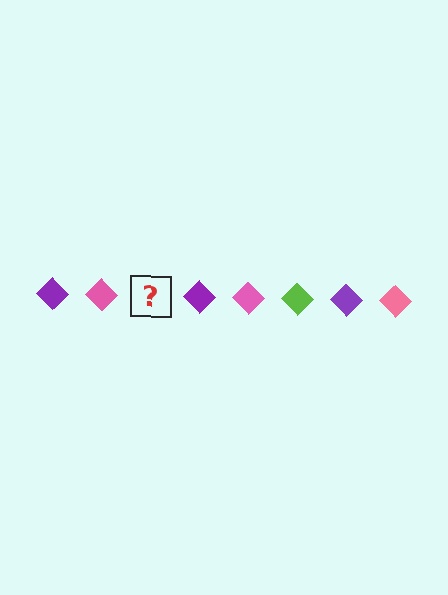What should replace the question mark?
The question mark should be replaced with a lime diamond.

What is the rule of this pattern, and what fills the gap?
The rule is that the pattern cycles through purple, pink, lime diamonds. The gap should be filled with a lime diamond.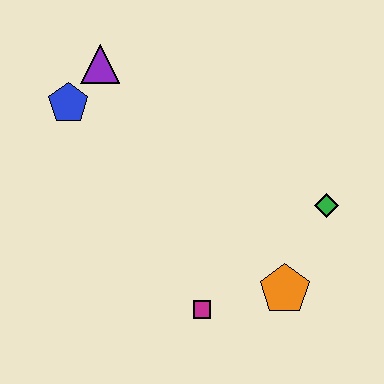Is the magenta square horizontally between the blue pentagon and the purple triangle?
No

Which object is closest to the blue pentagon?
The purple triangle is closest to the blue pentagon.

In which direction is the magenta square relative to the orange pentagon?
The magenta square is to the left of the orange pentagon.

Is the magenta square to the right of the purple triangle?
Yes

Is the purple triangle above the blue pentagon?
Yes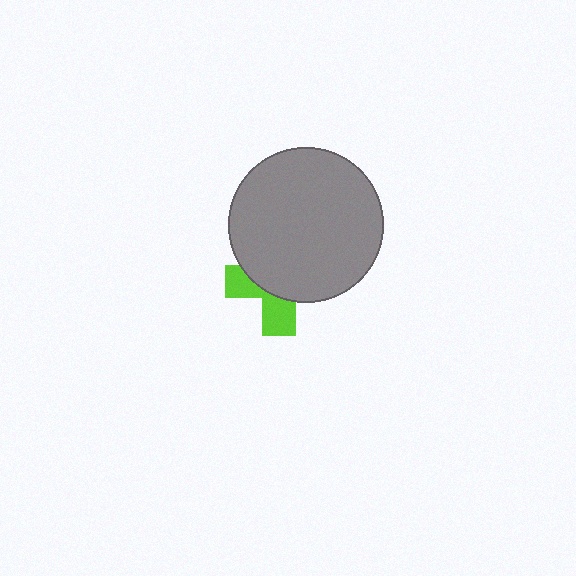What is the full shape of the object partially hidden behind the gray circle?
The partially hidden object is a lime cross.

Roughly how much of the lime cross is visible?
A small part of it is visible (roughly 36%).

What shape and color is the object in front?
The object in front is a gray circle.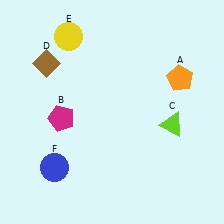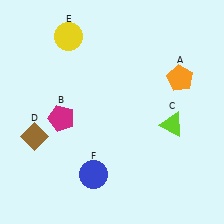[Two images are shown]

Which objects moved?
The objects that moved are: the brown diamond (D), the blue circle (F).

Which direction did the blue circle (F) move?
The blue circle (F) moved right.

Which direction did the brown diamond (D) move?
The brown diamond (D) moved down.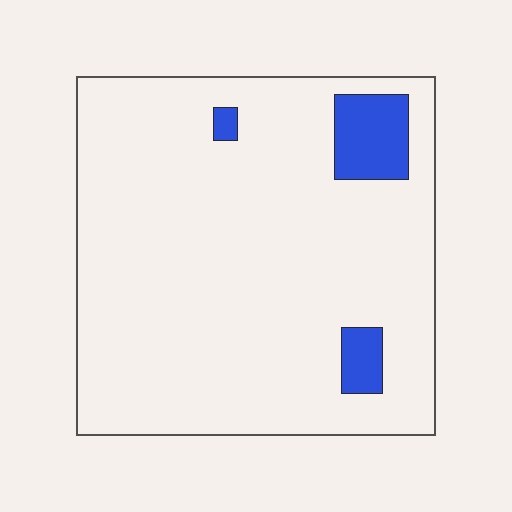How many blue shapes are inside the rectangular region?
3.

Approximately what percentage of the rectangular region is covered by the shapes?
Approximately 10%.